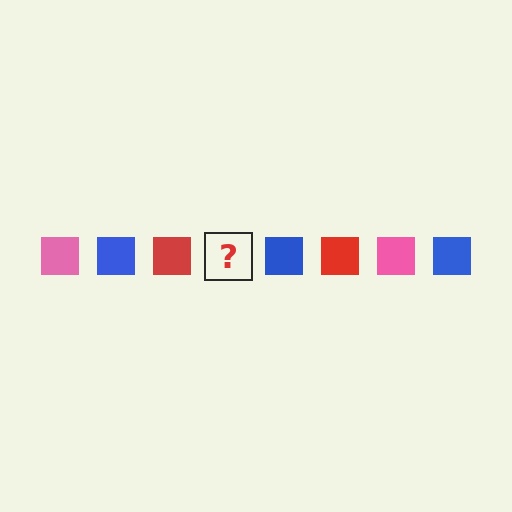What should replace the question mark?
The question mark should be replaced with a pink square.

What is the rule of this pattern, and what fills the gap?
The rule is that the pattern cycles through pink, blue, red squares. The gap should be filled with a pink square.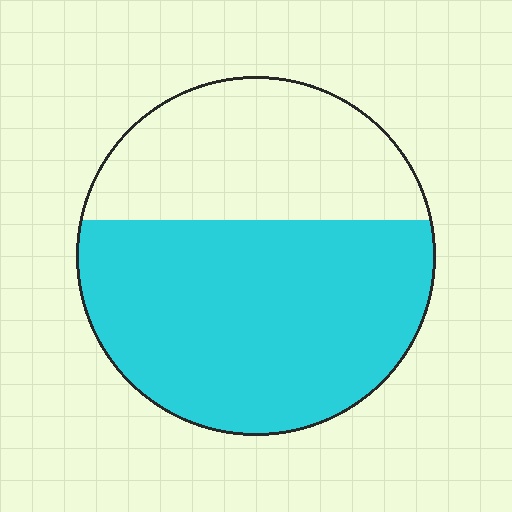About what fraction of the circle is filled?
About five eighths (5/8).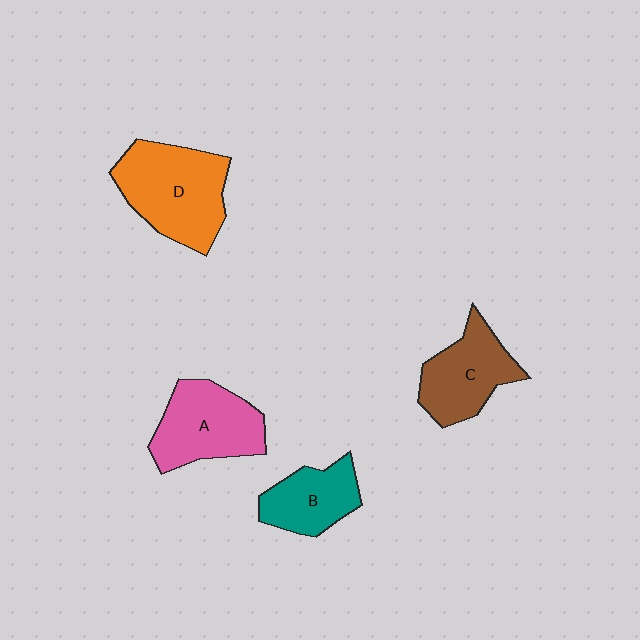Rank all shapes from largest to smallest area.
From largest to smallest: D (orange), A (pink), C (brown), B (teal).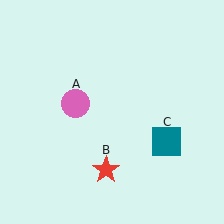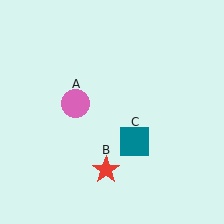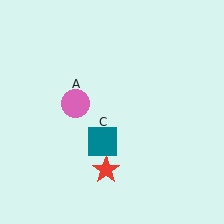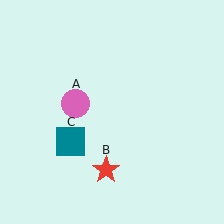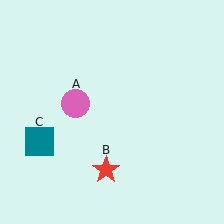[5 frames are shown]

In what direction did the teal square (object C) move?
The teal square (object C) moved left.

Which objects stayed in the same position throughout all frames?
Pink circle (object A) and red star (object B) remained stationary.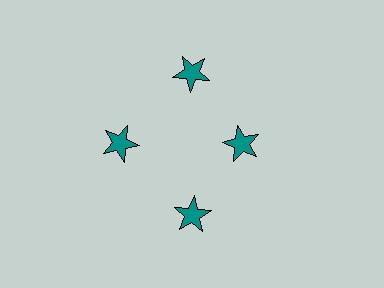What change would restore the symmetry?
The symmetry would be restored by moving it outward, back onto the ring so that all 4 stars sit at equal angles and equal distance from the center.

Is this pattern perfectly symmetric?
No. The 4 teal stars are arranged in a ring, but one element near the 3 o'clock position is pulled inward toward the center, breaking the 4-fold rotational symmetry.